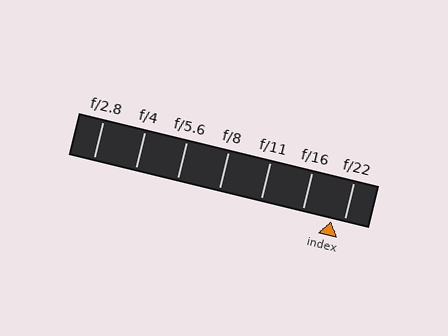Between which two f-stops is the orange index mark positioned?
The index mark is between f/16 and f/22.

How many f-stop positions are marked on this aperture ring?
There are 7 f-stop positions marked.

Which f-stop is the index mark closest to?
The index mark is closest to f/22.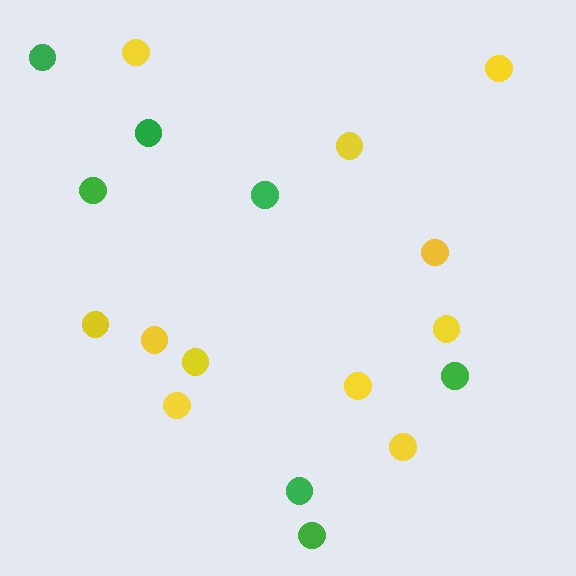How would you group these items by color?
There are 2 groups: one group of yellow circles (11) and one group of green circles (7).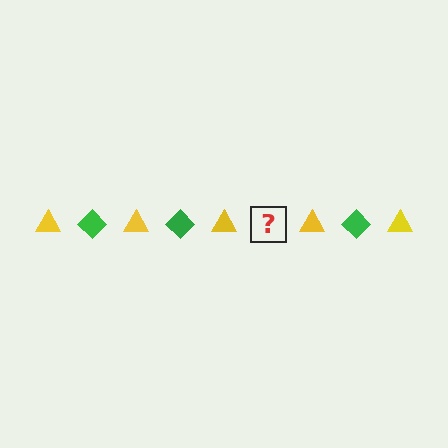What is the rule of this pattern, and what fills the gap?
The rule is that the pattern alternates between yellow triangle and green diamond. The gap should be filled with a green diamond.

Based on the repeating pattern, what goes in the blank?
The blank should be a green diamond.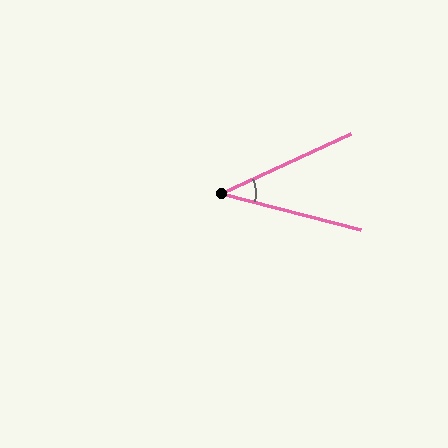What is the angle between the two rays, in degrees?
Approximately 39 degrees.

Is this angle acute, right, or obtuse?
It is acute.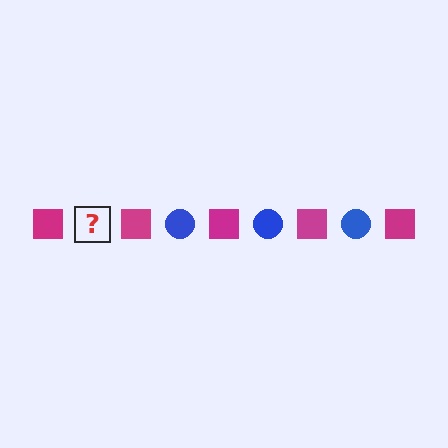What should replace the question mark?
The question mark should be replaced with a blue circle.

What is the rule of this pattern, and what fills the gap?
The rule is that the pattern alternates between magenta square and blue circle. The gap should be filled with a blue circle.